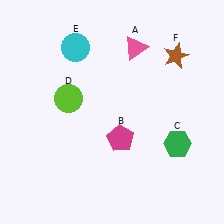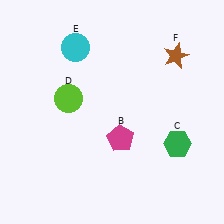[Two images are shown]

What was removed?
The pink triangle (A) was removed in Image 2.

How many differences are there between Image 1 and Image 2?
There is 1 difference between the two images.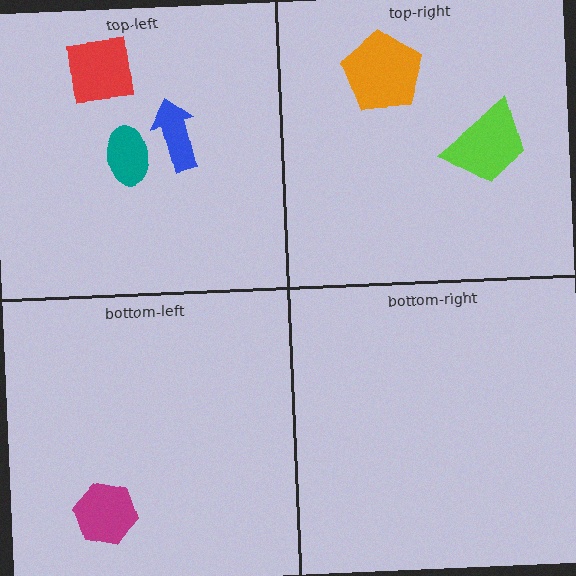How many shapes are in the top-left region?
3.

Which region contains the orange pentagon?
The top-right region.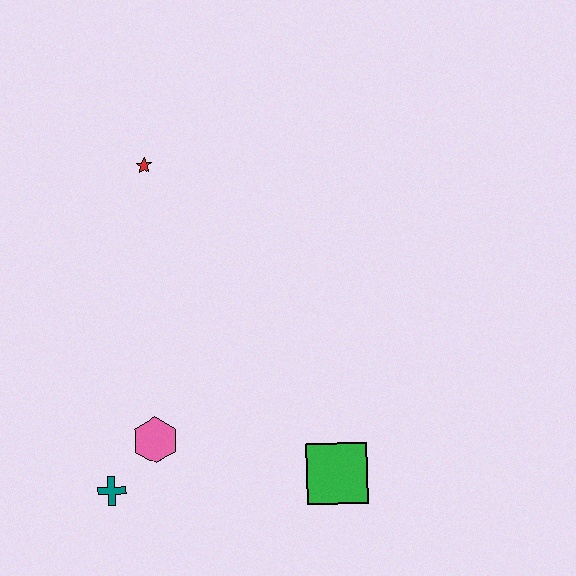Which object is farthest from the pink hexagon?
The red star is farthest from the pink hexagon.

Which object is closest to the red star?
The pink hexagon is closest to the red star.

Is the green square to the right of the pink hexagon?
Yes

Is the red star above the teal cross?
Yes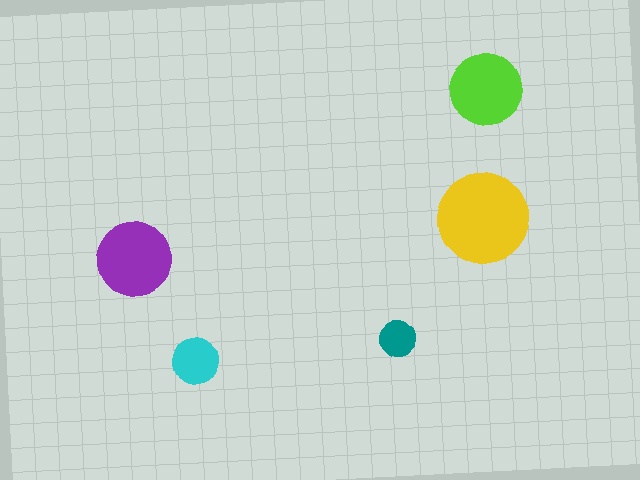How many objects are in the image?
There are 5 objects in the image.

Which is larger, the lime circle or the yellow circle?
The yellow one.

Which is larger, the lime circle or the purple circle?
The purple one.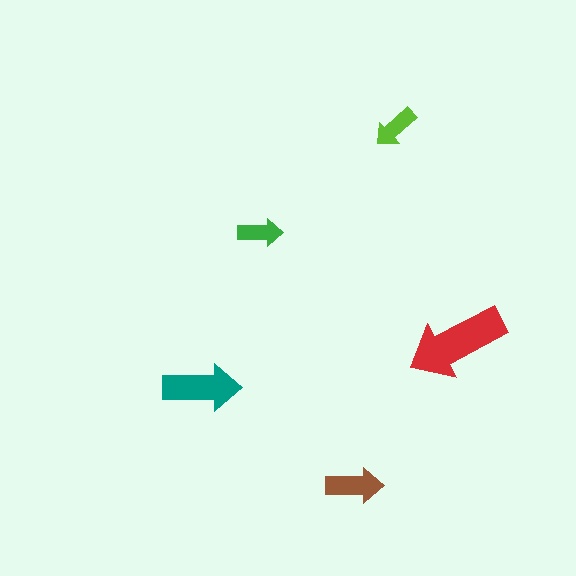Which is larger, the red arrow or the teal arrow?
The red one.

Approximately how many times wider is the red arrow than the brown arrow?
About 1.5 times wider.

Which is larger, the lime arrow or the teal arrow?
The teal one.